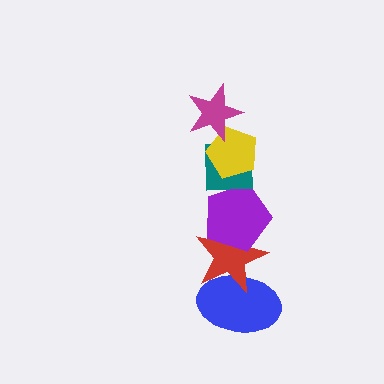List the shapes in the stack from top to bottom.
From top to bottom: the magenta star, the yellow pentagon, the teal square, the purple pentagon, the red star, the blue ellipse.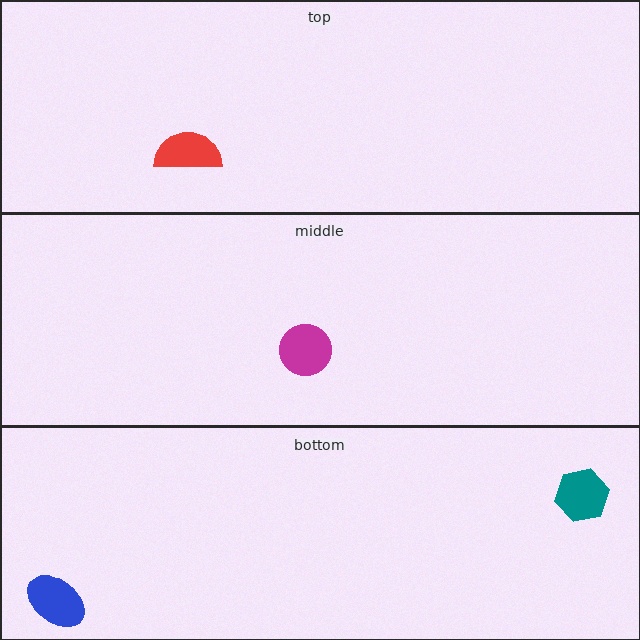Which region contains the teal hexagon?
The bottom region.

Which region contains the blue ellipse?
The bottom region.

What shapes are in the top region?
The red semicircle.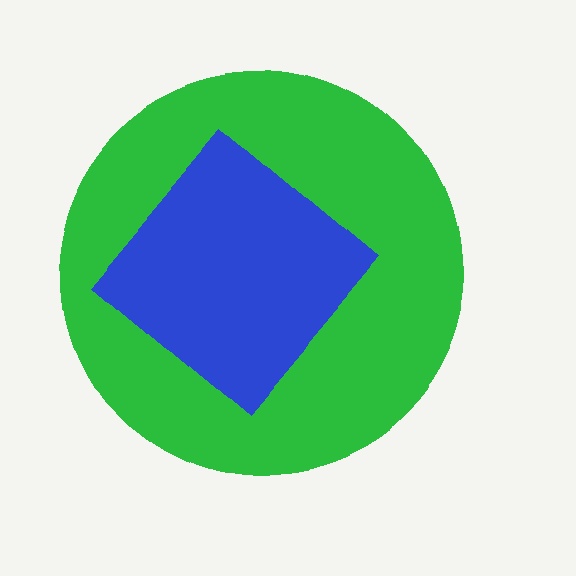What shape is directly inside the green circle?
The blue diamond.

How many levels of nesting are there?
2.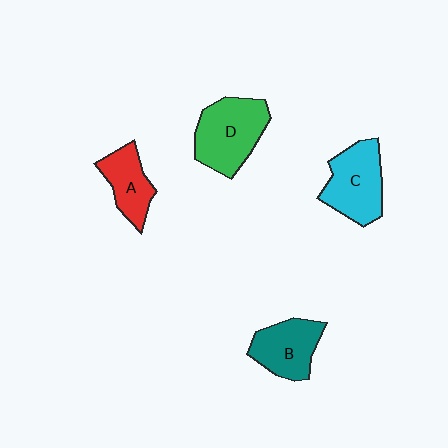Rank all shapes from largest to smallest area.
From largest to smallest: D (green), C (cyan), B (teal), A (red).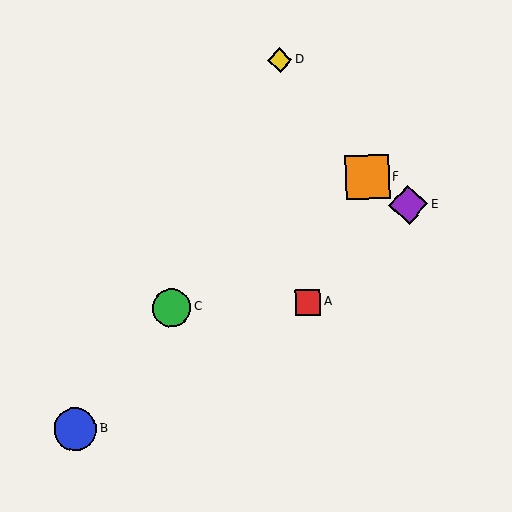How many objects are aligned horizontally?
2 objects (A, C) are aligned horizontally.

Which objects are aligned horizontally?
Objects A, C are aligned horizontally.